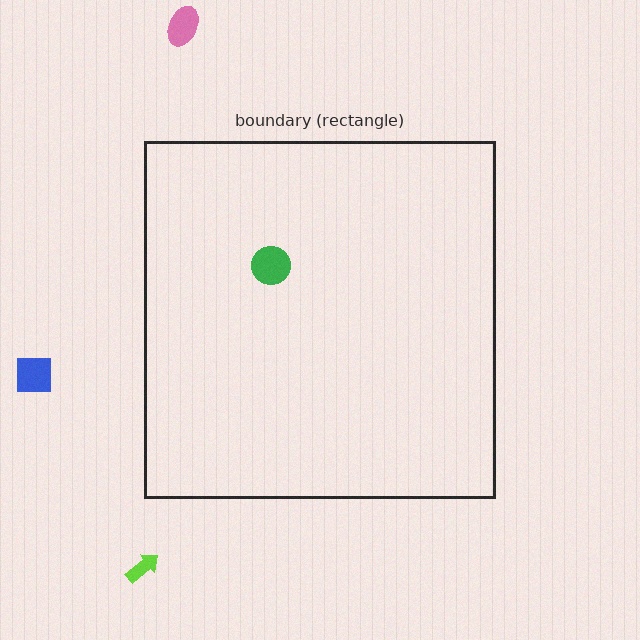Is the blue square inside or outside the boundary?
Outside.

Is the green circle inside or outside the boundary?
Inside.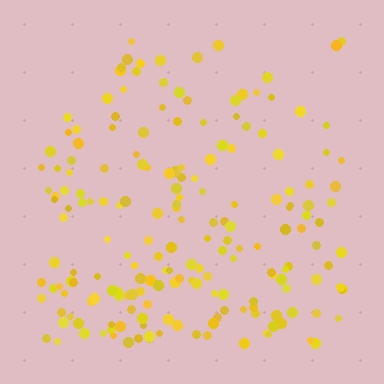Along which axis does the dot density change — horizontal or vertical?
Vertical.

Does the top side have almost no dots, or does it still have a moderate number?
Still a moderate number, just noticeably fewer than the bottom.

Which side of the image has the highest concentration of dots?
The bottom.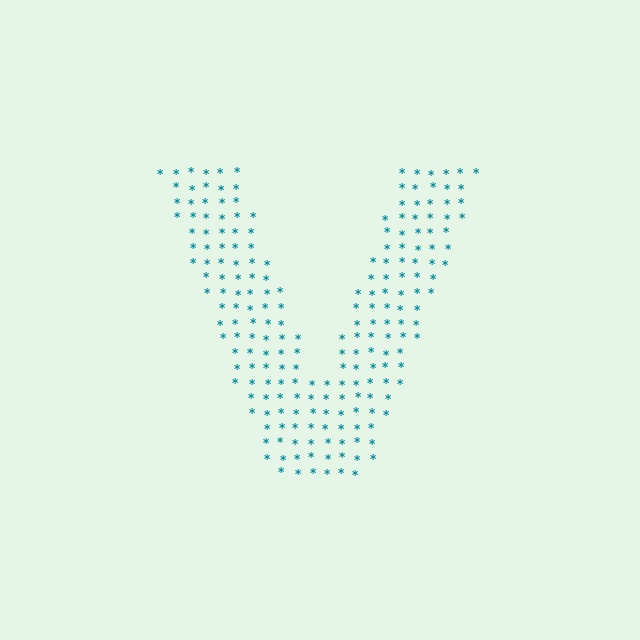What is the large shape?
The large shape is the letter V.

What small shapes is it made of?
It is made of small asterisks.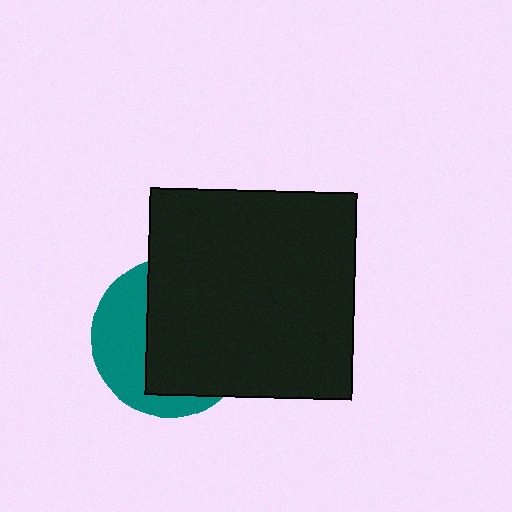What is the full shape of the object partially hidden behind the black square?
The partially hidden object is a teal circle.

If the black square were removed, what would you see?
You would see the complete teal circle.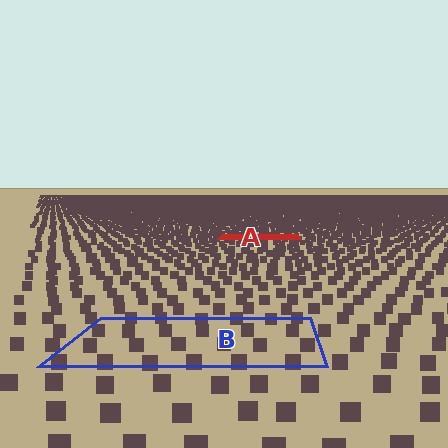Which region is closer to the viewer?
Region B is closer. The texture elements there are larger and more spread out.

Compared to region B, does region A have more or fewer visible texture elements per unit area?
Region A has more texture elements per unit area — they are packed more densely because it is farther away.